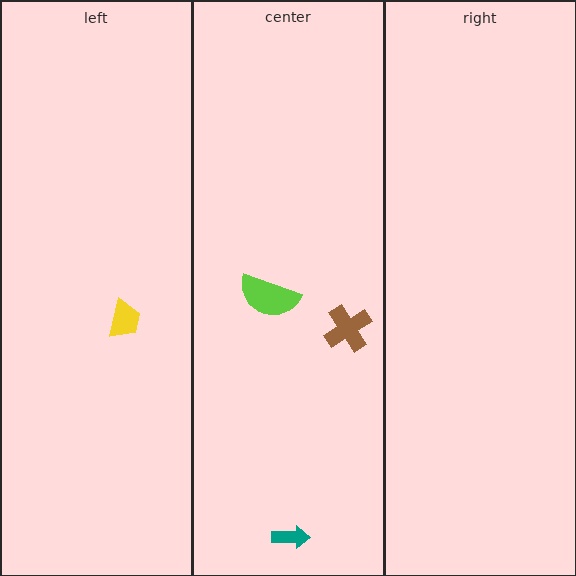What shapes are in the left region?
The yellow trapezoid.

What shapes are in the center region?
The lime semicircle, the brown cross, the teal arrow.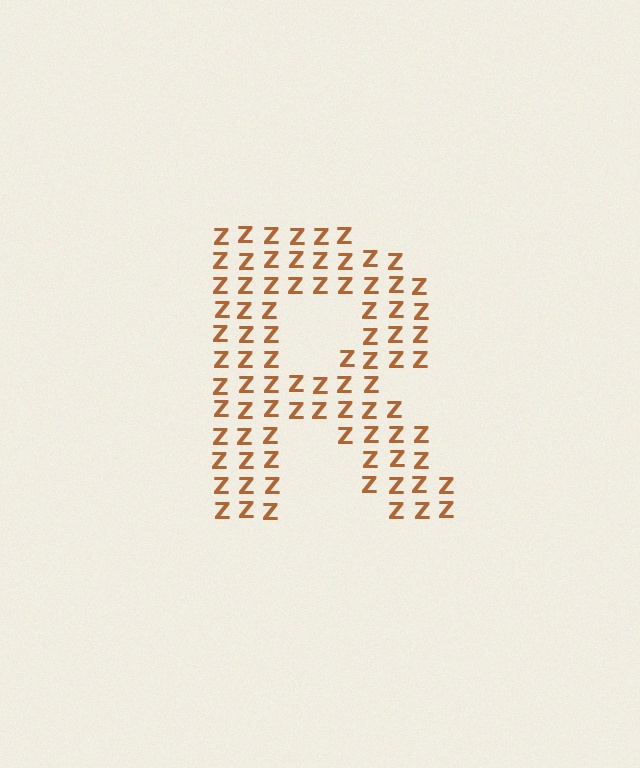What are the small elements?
The small elements are letter Z's.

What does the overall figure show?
The overall figure shows the letter R.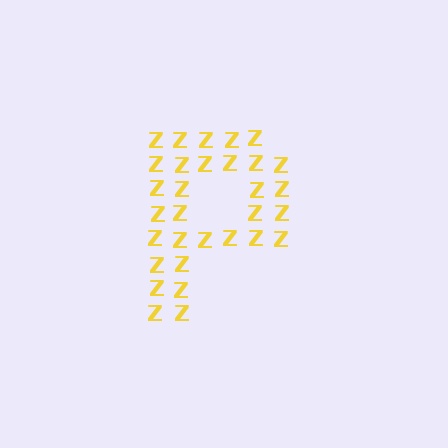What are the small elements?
The small elements are letter Z's.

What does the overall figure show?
The overall figure shows the letter P.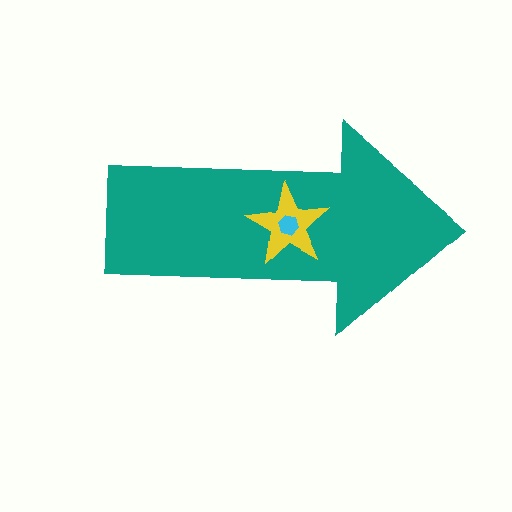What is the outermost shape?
The teal arrow.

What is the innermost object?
The cyan hexagon.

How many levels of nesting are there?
3.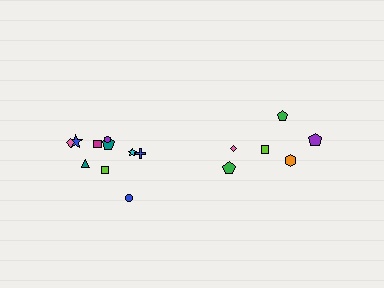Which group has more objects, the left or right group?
The left group.